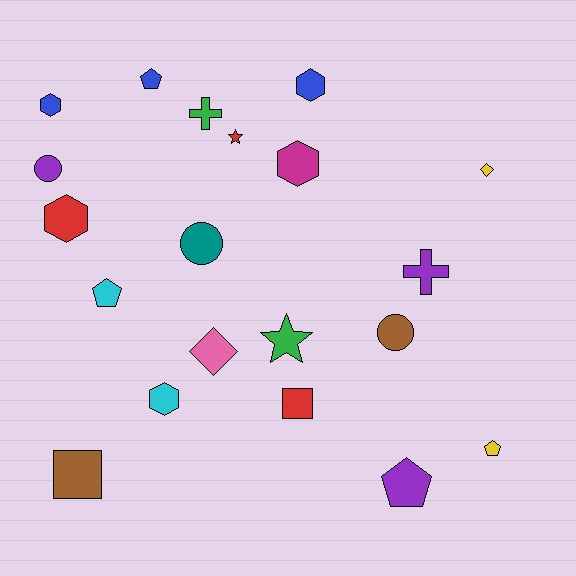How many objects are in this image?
There are 20 objects.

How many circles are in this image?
There are 3 circles.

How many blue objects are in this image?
There are 3 blue objects.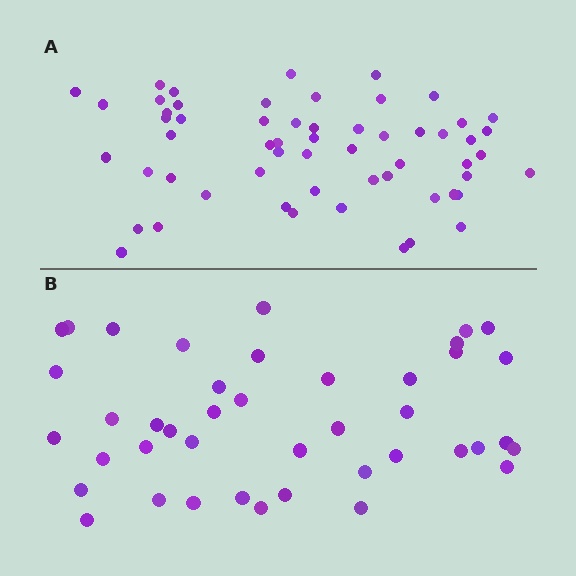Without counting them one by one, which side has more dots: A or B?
Region A (the top region) has more dots.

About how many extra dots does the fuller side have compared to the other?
Region A has approximately 15 more dots than region B.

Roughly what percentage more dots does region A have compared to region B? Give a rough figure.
About 40% more.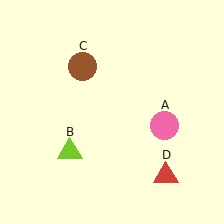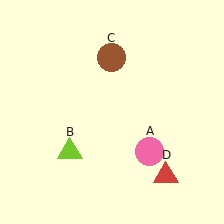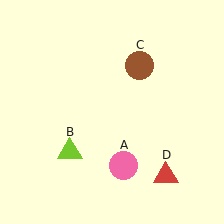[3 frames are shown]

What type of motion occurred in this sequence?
The pink circle (object A), brown circle (object C) rotated clockwise around the center of the scene.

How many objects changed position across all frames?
2 objects changed position: pink circle (object A), brown circle (object C).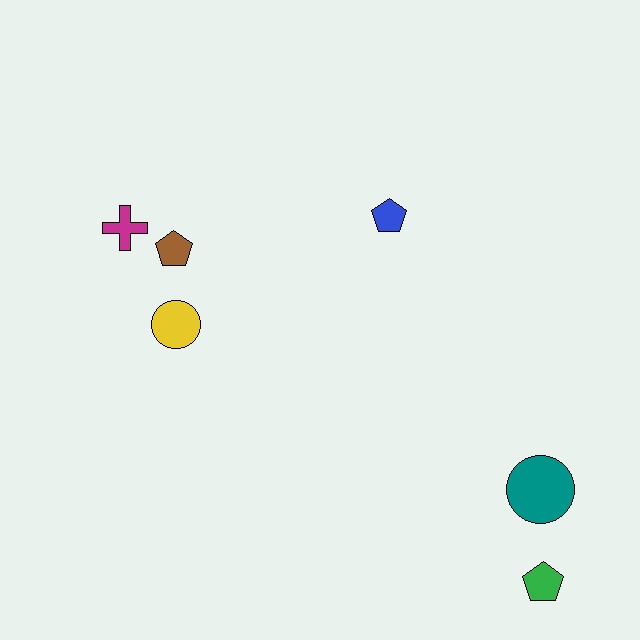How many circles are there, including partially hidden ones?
There are 2 circles.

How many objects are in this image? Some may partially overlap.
There are 6 objects.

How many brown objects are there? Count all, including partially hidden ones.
There is 1 brown object.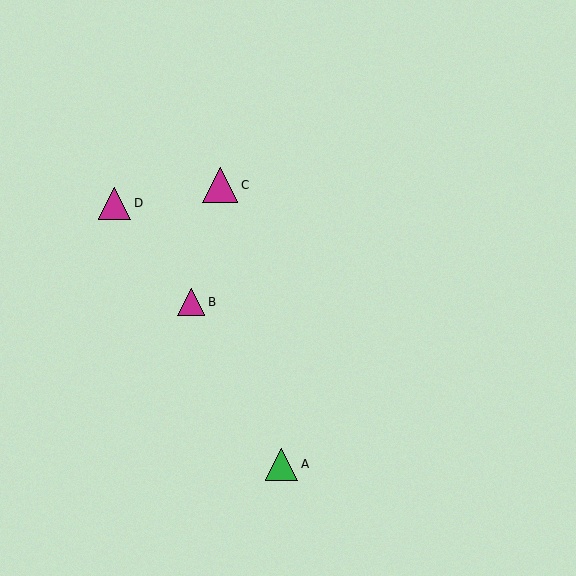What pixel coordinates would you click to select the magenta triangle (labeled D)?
Click at (115, 203) to select the magenta triangle D.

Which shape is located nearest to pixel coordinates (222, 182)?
The magenta triangle (labeled C) at (220, 185) is nearest to that location.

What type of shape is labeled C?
Shape C is a magenta triangle.